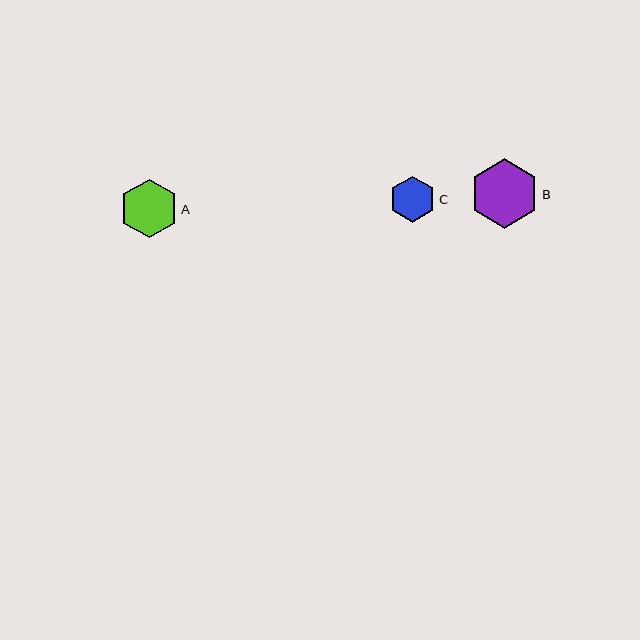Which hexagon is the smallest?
Hexagon C is the smallest with a size of approximately 47 pixels.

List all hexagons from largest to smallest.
From largest to smallest: B, A, C.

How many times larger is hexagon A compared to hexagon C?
Hexagon A is approximately 1.3 times the size of hexagon C.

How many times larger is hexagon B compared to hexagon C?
Hexagon B is approximately 1.5 times the size of hexagon C.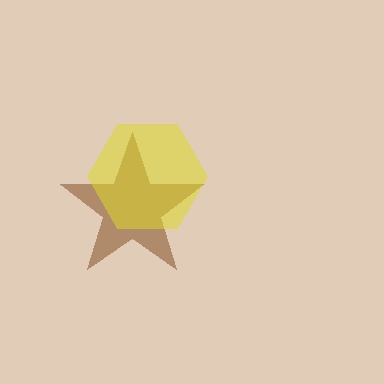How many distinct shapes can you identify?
There are 2 distinct shapes: a brown star, a yellow hexagon.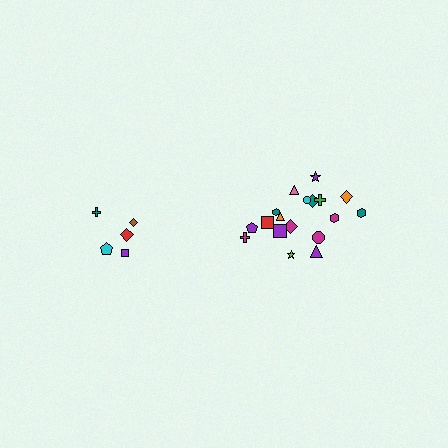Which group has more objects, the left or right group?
The right group.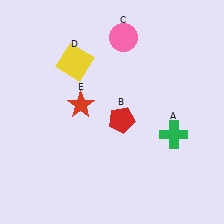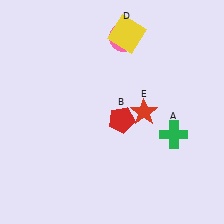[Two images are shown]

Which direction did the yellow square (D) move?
The yellow square (D) moved right.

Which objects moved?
The objects that moved are: the yellow square (D), the red star (E).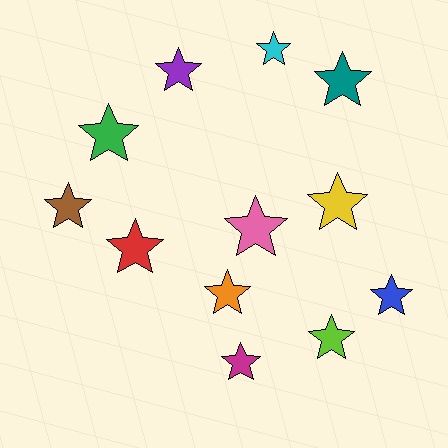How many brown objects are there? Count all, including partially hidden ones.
There is 1 brown object.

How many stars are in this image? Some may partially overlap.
There are 12 stars.